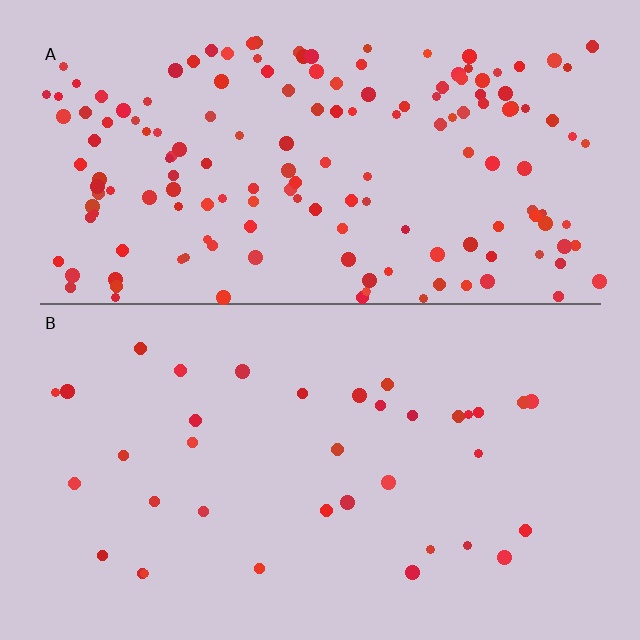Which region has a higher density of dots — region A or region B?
A (the top).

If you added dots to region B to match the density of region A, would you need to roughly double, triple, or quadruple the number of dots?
Approximately quadruple.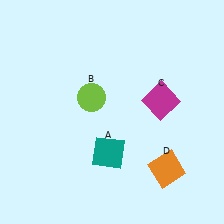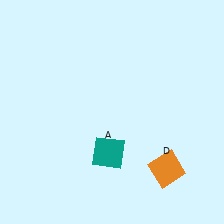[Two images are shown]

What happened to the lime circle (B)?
The lime circle (B) was removed in Image 2. It was in the top-left area of Image 1.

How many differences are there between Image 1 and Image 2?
There are 2 differences between the two images.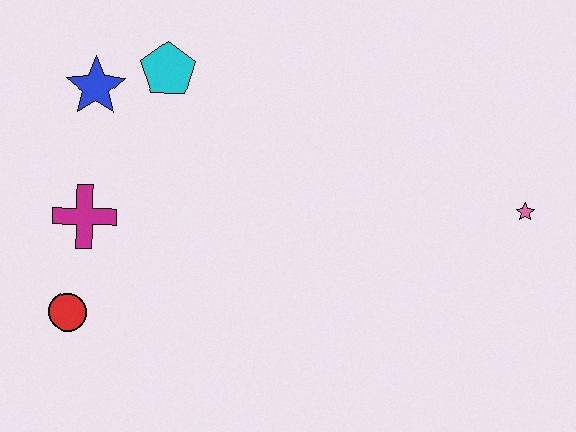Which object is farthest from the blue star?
The pink star is farthest from the blue star.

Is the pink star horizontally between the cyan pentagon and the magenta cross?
No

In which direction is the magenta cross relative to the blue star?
The magenta cross is below the blue star.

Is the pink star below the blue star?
Yes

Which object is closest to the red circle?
The magenta cross is closest to the red circle.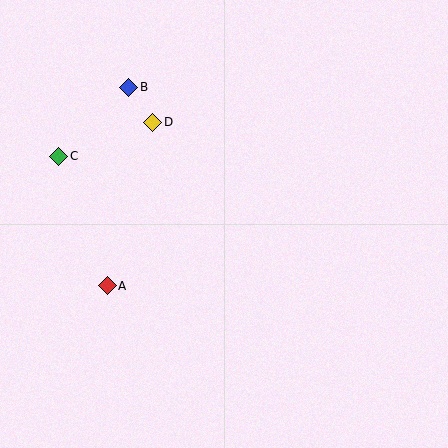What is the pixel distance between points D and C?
The distance between D and C is 100 pixels.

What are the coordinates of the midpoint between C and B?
The midpoint between C and B is at (94, 122).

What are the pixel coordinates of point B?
Point B is at (129, 87).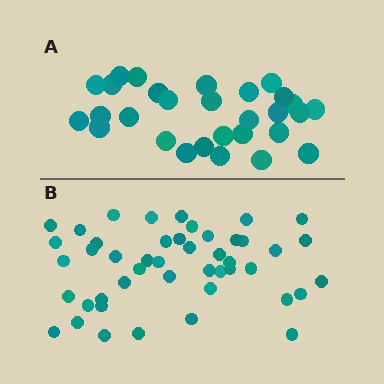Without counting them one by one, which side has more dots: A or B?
Region B (the bottom region) has more dots.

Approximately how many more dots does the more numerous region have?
Region B has approximately 15 more dots than region A.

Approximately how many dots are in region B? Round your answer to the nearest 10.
About 50 dots. (The exact count is 46, which rounds to 50.)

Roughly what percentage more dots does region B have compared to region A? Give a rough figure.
About 60% more.